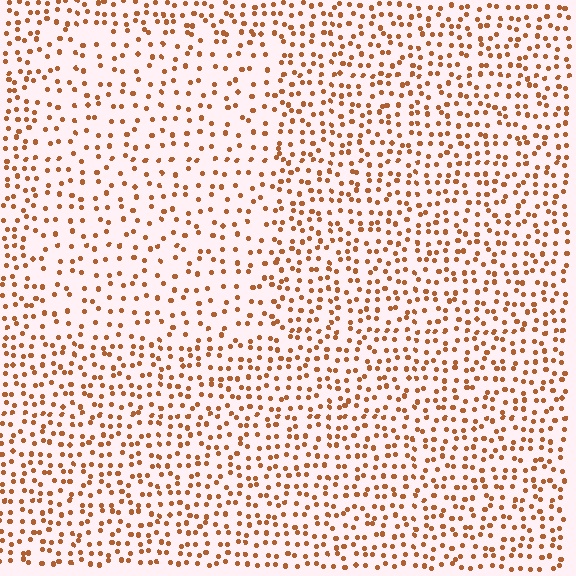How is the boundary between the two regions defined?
The boundary is defined by a change in element density (approximately 1.7x ratio). All elements are the same color, size, and shape.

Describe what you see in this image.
The image contains small brown elements arranged at two different densities. A rectangle-shaped region is visible where the elements are less densely packed than the surrounding area.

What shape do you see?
I see a rectangle.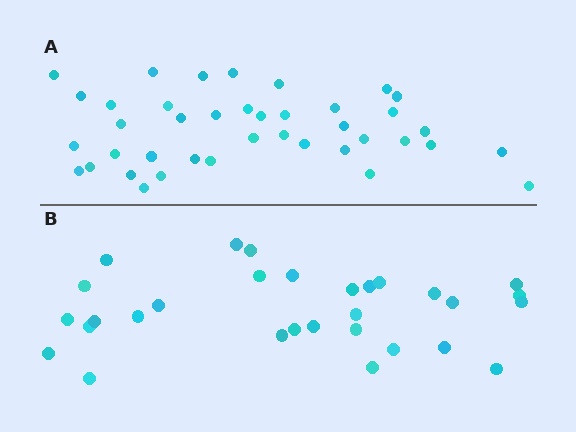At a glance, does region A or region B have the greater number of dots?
Region A (the top region) has more dots.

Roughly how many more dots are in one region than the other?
Region A has roughly 10 or so more dots than region B.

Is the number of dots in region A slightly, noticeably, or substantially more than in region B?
Region A has noticeably more, but not dramatically so. The ratio is roughly 1.3 to 1.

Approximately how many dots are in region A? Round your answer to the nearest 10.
About 40 dots.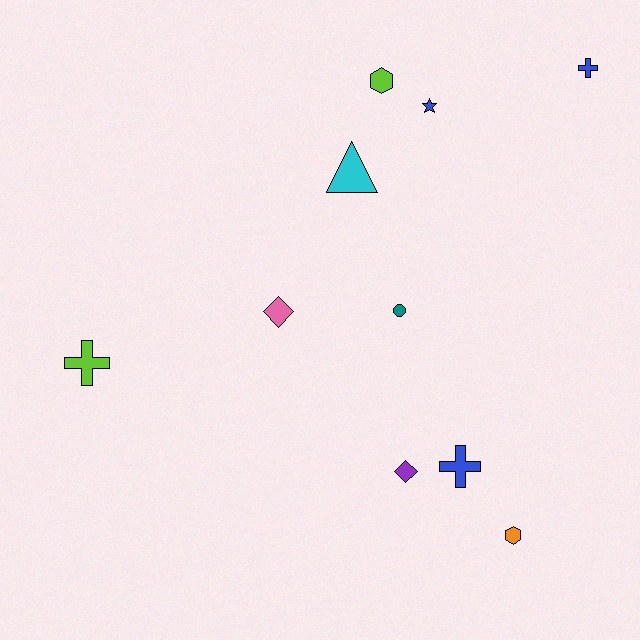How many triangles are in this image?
There is 1 triangle.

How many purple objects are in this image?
There is 1 purple object.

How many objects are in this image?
There are 10 objects.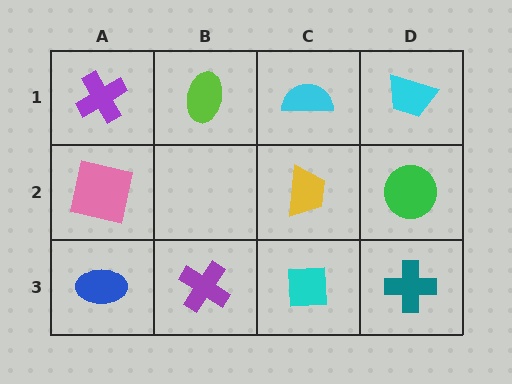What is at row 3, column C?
A cyan square.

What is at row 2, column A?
A pink square.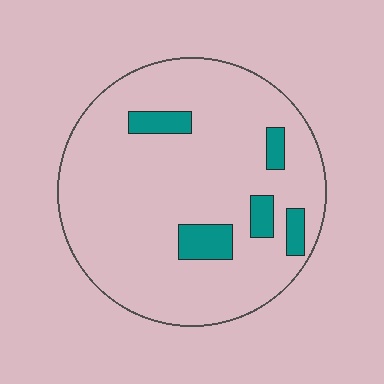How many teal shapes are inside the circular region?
5.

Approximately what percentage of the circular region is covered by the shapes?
Approximately 10%.